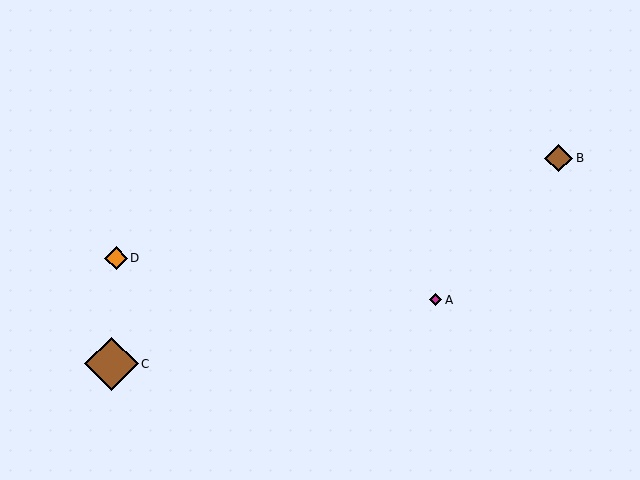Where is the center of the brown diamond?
The center of the brown diamond is at (112, 364).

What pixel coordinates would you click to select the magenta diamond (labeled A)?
Click at (435, 300) to select the magenta diamond A.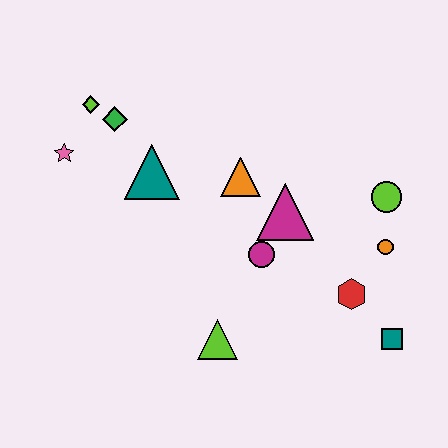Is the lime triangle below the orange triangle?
Yes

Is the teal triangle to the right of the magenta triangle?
No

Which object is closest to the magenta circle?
The magenta triangle is closest to the magenta circle.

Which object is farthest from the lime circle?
The pink star is farthest from the lime circle.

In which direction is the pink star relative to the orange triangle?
The pink star is to the left of the orange triangle.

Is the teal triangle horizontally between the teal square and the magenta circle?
No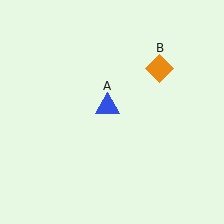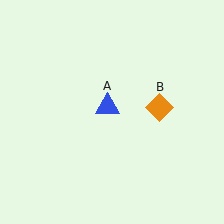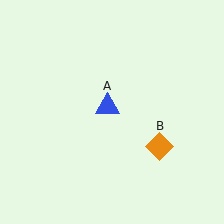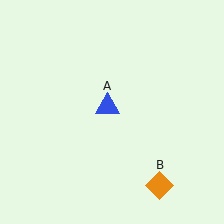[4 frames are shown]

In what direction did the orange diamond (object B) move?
The orange diamond (object B) moved down.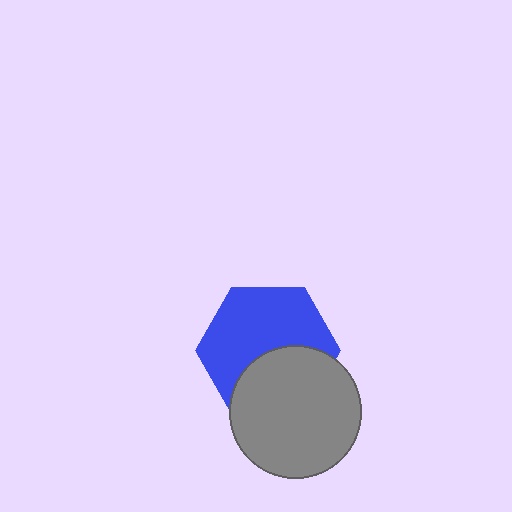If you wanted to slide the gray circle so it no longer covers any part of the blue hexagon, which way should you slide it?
Slide it down — that is the most direct way to separate the two shapes.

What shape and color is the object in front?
The object in front is a gray circle.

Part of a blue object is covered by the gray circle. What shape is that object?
It is a hexagon.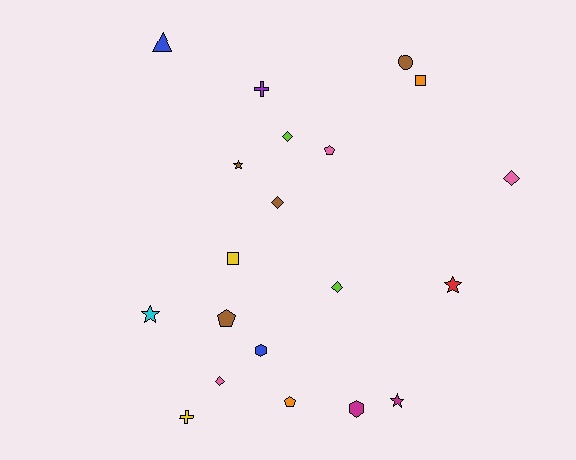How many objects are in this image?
There are 20 objects.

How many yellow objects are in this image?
There are 2 yellow objects.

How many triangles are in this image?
There is 1 triangle.